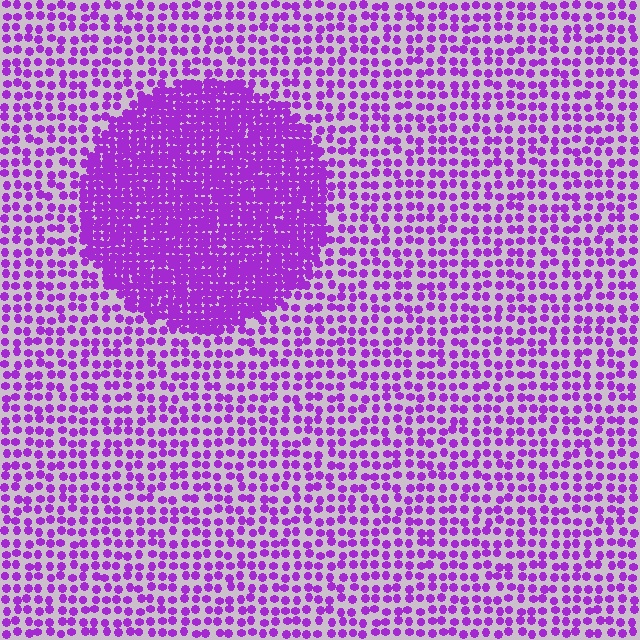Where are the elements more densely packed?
The elements are more densely packed inside the circle boundary.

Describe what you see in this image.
The image contains small purple elements arranged at two different densities. A circle-shaped region is visible where the elements are more densely packed than the surrounding area.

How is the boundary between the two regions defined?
The boundary is defined by a change in element density (approximately 2.4x ratio). All elements are the same color, size, and shape.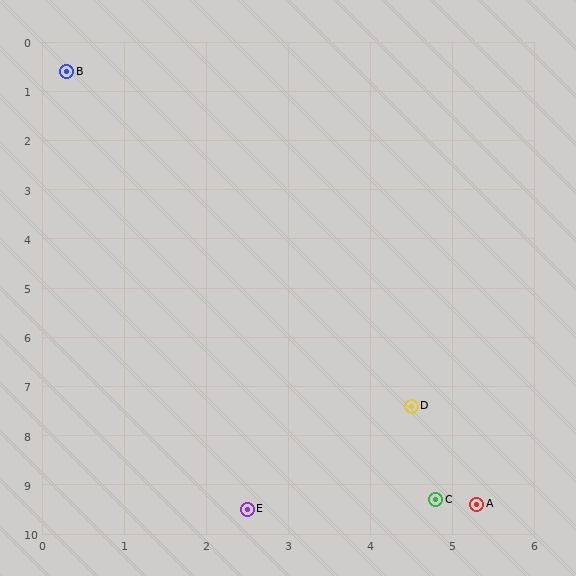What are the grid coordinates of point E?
Point E is at approximately (2.5, 9.5).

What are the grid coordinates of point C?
Point C is at approximately (4.8, 9.3).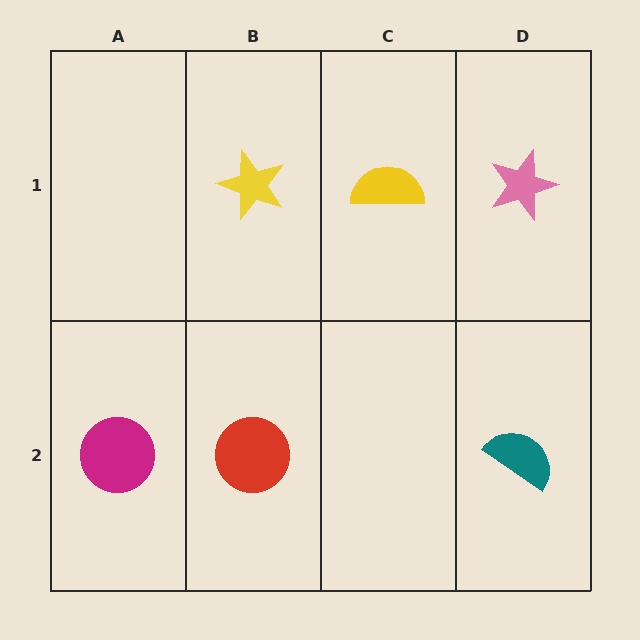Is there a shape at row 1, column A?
No, that cell is empty.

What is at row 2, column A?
A magenta circle.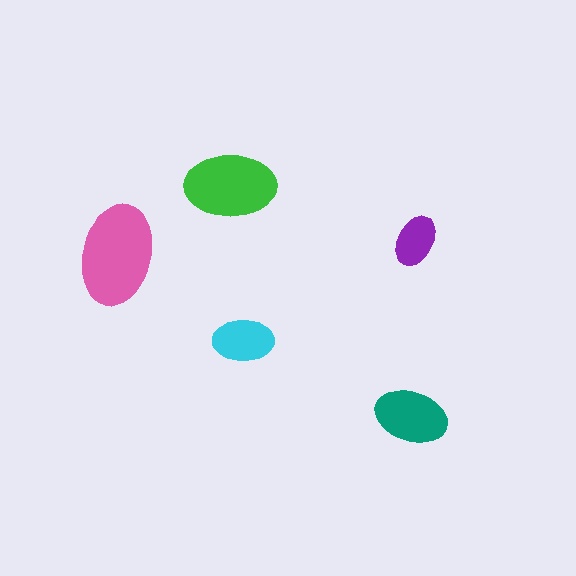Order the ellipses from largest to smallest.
the pink one, the green one, the teal one, the cyan one, the purple one.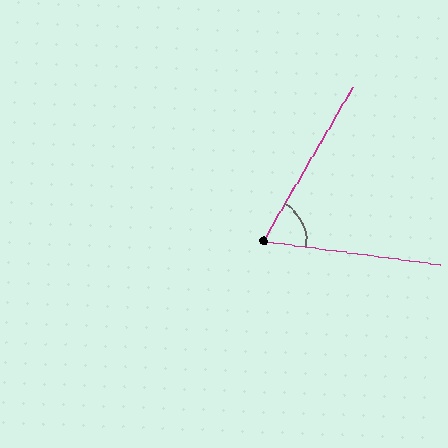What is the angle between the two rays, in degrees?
Approximately 67 degrees.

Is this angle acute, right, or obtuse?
It is acute.